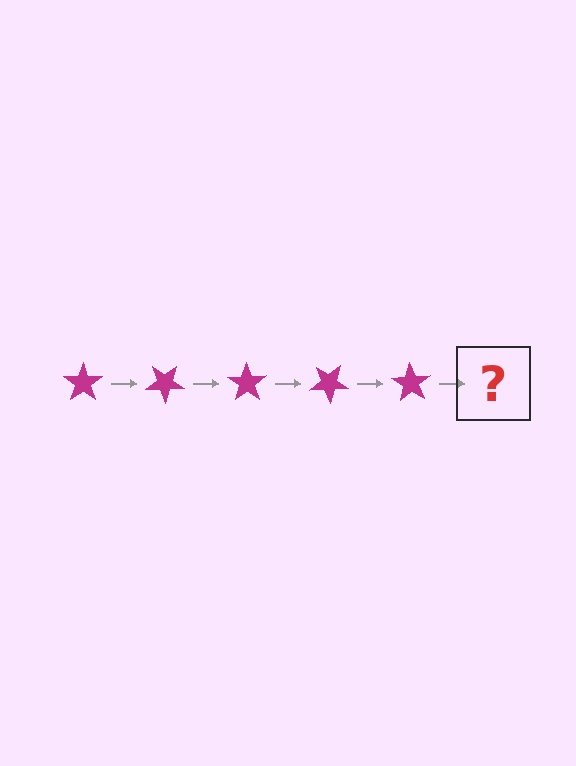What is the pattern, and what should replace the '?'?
The pattern is that the star rotates 35 degrees each step. The '?' should be a magenta star rotated 175 degrees.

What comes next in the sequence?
The next element should be a magenta star rotated 175 degrees.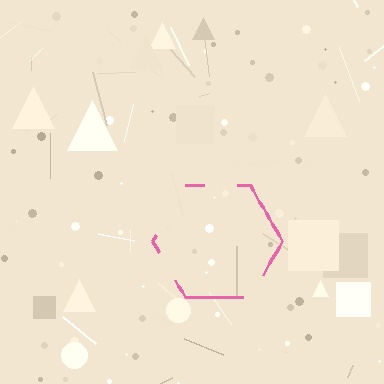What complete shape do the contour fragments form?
The contour fragments form a hexagon.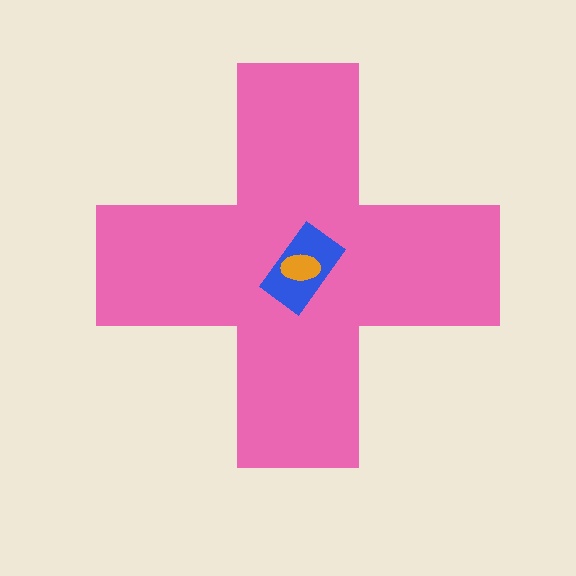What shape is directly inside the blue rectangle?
The orange ellipse.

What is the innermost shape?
The orange ellipse.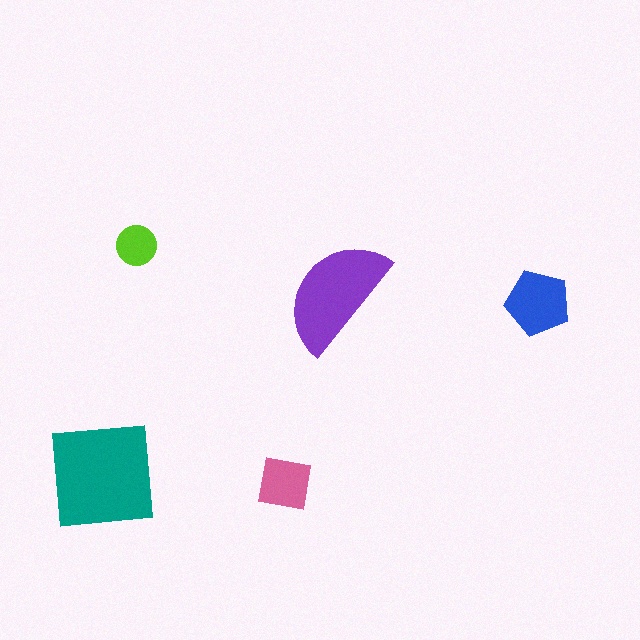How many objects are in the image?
There are 5 objects in the image.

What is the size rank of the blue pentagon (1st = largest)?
3rd.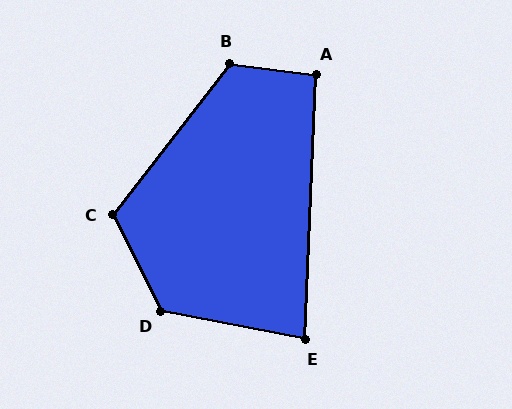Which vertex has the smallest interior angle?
E, at approximately 81 degrees.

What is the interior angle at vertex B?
Approximately 121 degrees (obtuse).